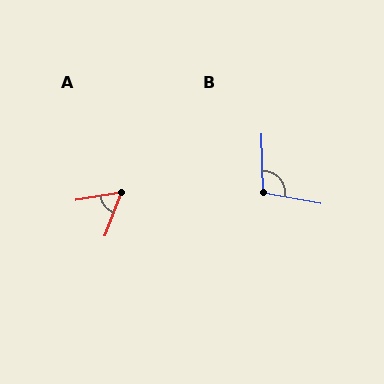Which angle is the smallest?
A, at approximately 60 degrees.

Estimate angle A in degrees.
Approximately 60 degrees.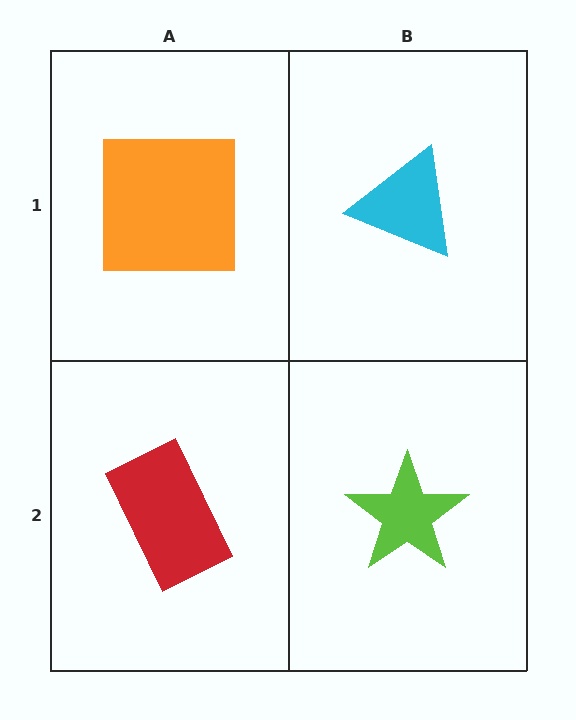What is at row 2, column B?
A lime star.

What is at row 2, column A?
A red rectangle.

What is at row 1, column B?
A cyan triangle.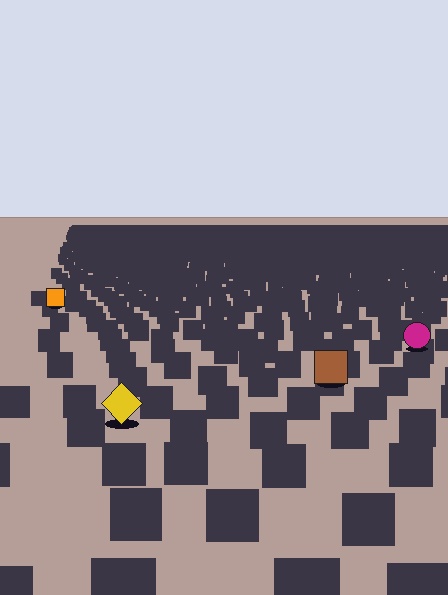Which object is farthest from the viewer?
The orange square is farthest from the viewer. It appears smaller and the ground texture around it is denser.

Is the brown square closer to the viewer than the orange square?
Yes. The brown square is closer — you can tell from the texture gradient: the ground texture is coarser near it.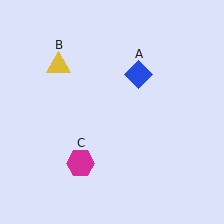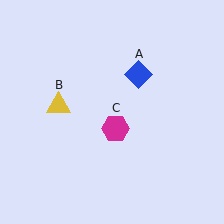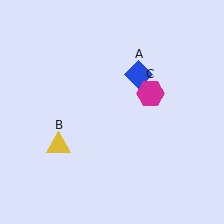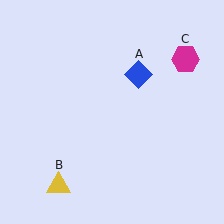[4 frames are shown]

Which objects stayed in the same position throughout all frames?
Blue diamond (object A) remained stationary.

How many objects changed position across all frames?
2 objects changed position: yellow triangle (object B), magenta hexagon (object C).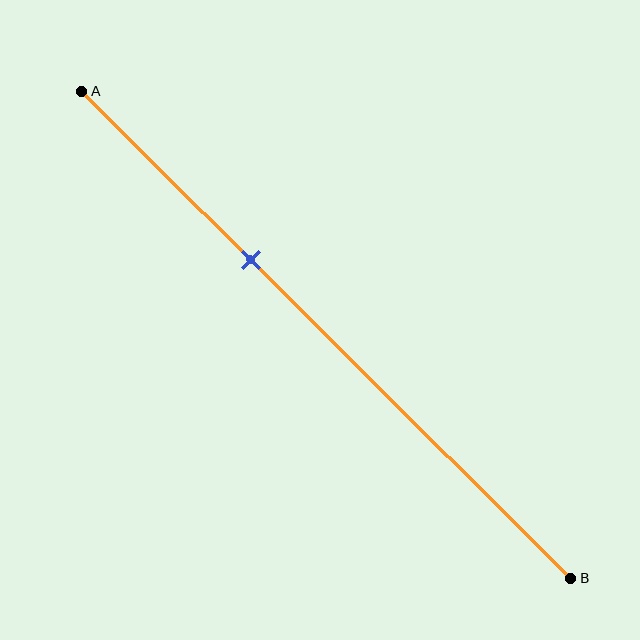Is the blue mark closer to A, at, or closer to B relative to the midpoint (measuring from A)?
The blue mark is closer to point A than the midpoint of segment AB.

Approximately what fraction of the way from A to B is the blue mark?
The blue mark is approximately 35% of the way from A to B.